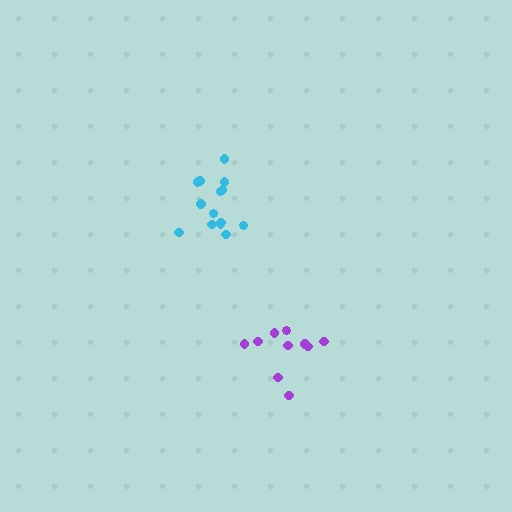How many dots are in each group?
Group 1: 14 dots, Group 2: 10 dots (24 total).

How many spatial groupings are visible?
There are 2 spatial groupings.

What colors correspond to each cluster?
The clusters are colored: cyan, purple.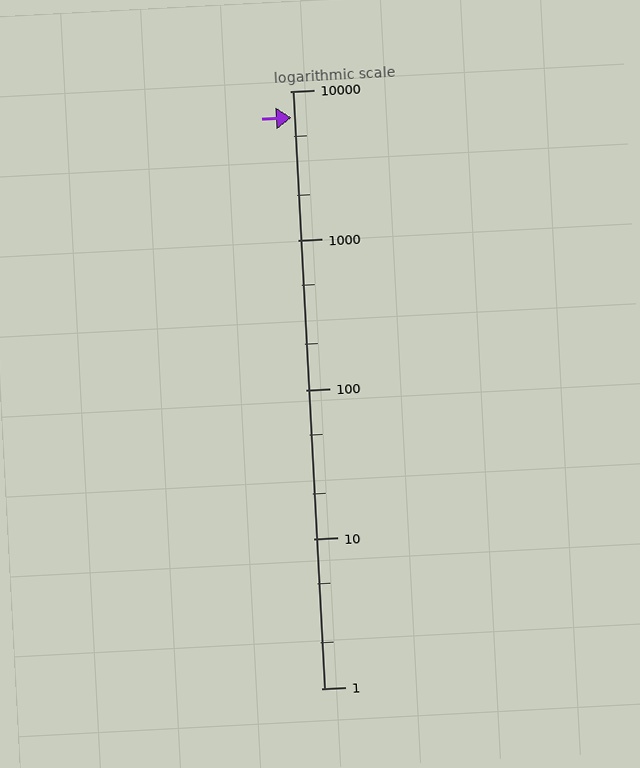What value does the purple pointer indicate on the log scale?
The pointer indicates approximately 6600.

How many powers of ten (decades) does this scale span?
The scale spans 4 decades, from 1 to 10000.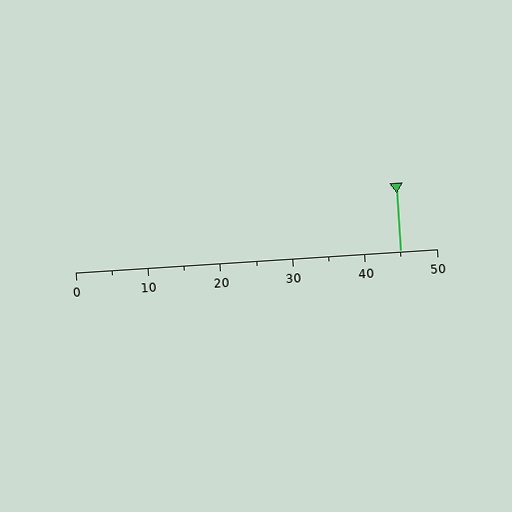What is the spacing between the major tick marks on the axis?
The major ticks are spaced 10 apart.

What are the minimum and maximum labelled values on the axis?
The axis runs from 0 to 50.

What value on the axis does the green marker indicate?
The marker indicates approximately 45.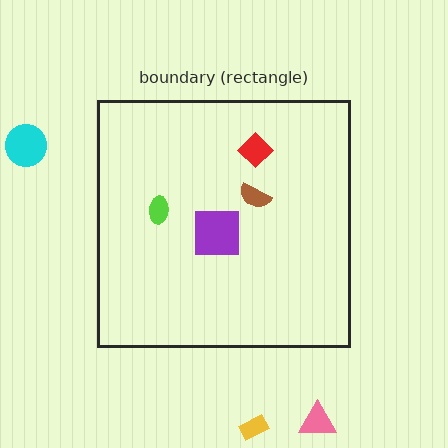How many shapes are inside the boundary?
4 inside, 3 outside.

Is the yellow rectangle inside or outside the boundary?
Outside.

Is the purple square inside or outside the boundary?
Inside.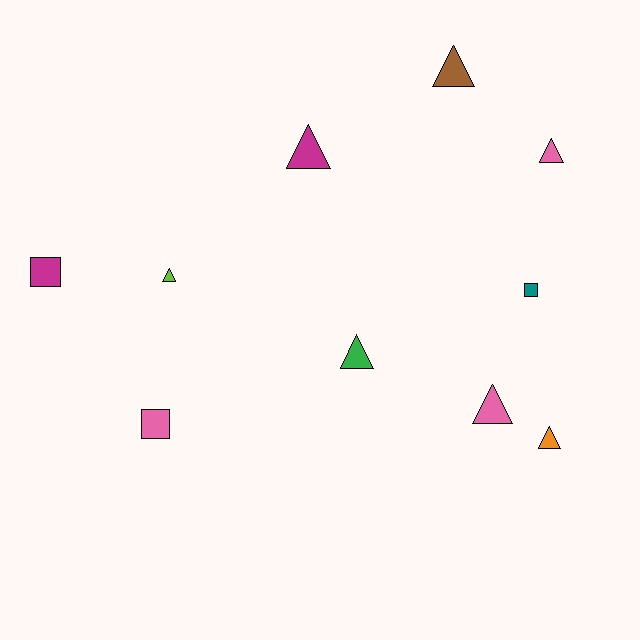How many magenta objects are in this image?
There are 2 magenta objects.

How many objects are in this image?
There are 10 objects.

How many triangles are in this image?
There are 7 triangles.